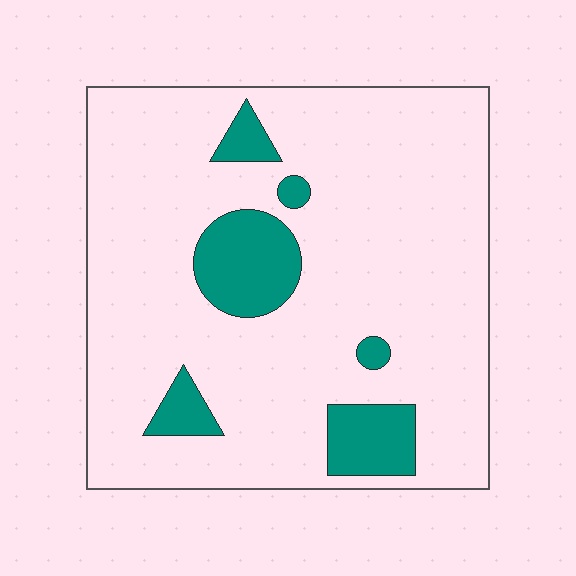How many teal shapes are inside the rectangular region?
6.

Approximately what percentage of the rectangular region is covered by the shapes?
Approximately 15%.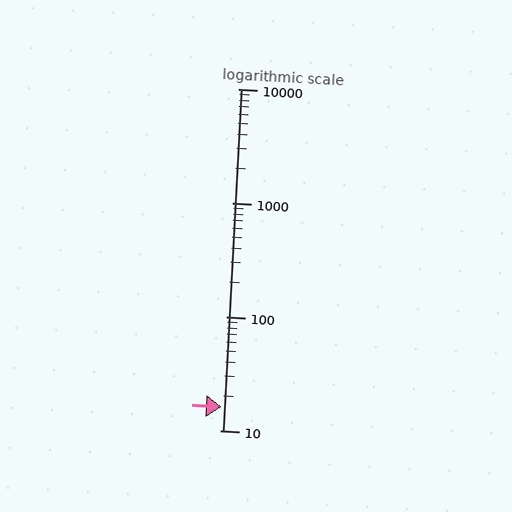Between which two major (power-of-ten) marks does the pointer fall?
The pointer is between 10 and 100.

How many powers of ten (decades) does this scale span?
The scale spans 3 decades, from 10 to 10000.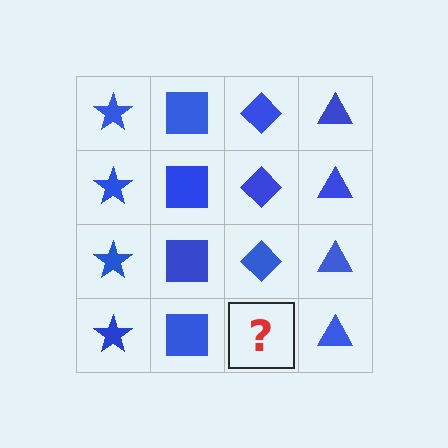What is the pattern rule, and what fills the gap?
The rule is that each column has a consistent shape. The gap should be filled with a blue diamond.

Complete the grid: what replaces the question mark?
The question mark should be replaced with a blue diamond.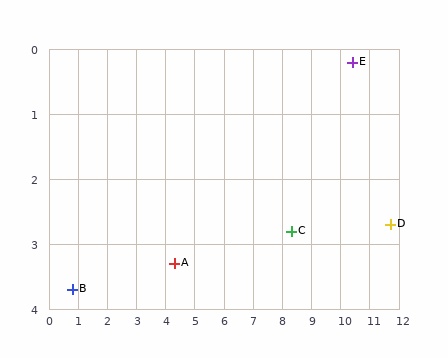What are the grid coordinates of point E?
Point E is at approximately (10.4, 0.2).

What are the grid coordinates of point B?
Point B is at approximately (0.8, 3.7).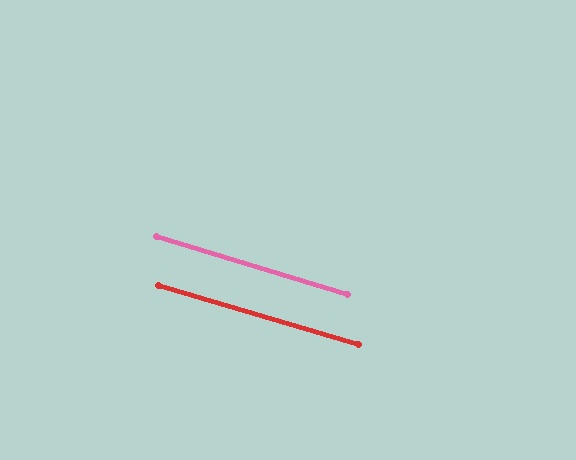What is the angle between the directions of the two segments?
Approximately 0 degrees.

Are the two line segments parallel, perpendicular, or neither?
Parallel — their directions differ by only 0.4°.